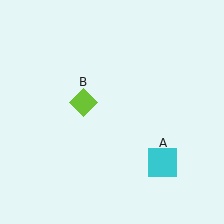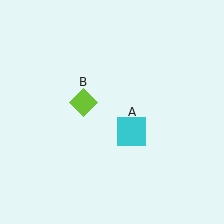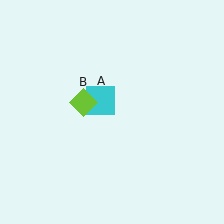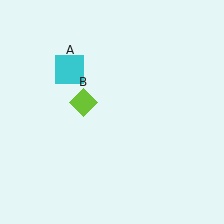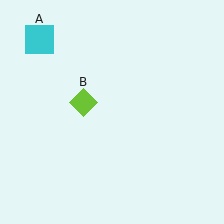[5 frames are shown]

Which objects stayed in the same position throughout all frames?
Lime diamond (object B) remained stationary.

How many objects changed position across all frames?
1 object changed position: cyan square (object A).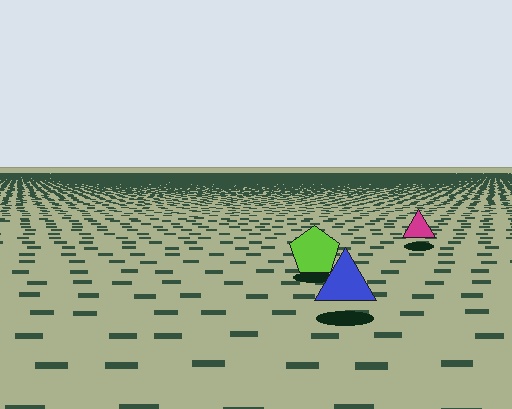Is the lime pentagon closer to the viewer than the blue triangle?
No. The blue triangle is closer — you can tell from the texture gradient: the ground texture is coarser near it.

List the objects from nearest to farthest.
From nearest to farthest: the blue triangle, the lime pentagon, the magenta triangle.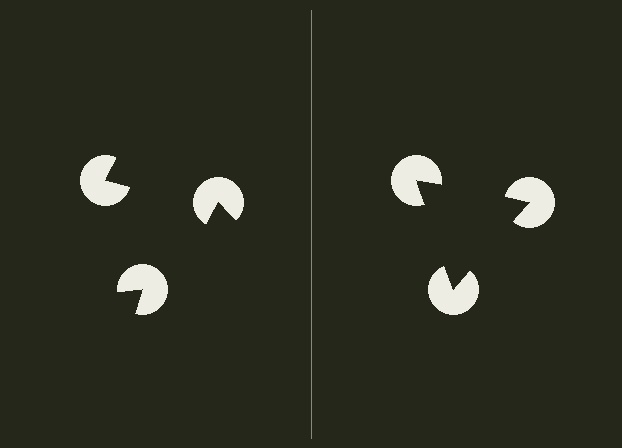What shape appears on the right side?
An illusory triangle.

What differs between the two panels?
The pac-man discs are positioned identically on both sides; only the wedge orientations differ. On the right they align to a triangle; on the left they are misaligned.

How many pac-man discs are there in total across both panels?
6 — 3 on each side.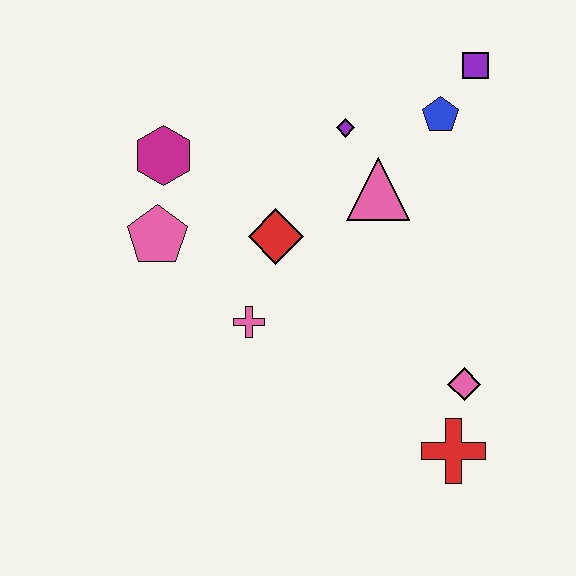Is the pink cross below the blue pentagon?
Yes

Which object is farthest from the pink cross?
The purple square is farthest from the pink cross.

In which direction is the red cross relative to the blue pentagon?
The red cross is below the blue pentagon.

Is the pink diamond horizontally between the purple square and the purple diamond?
Yes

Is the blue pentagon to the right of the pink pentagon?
Yes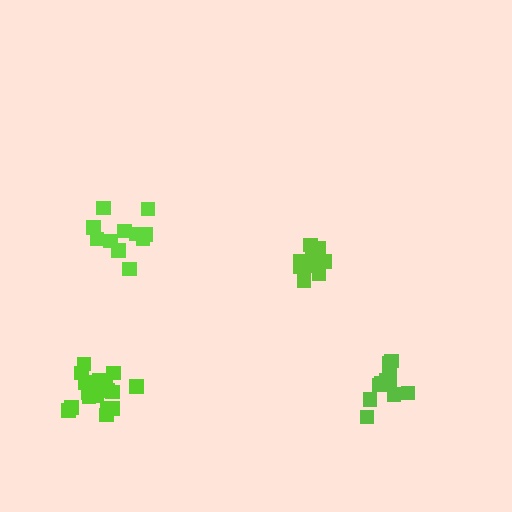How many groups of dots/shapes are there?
There are 4 groups.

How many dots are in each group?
Group 1: 11 dots, Group 2: 11 dots, Group 3: 11 dots, Group 4: 17 dots (50 total).